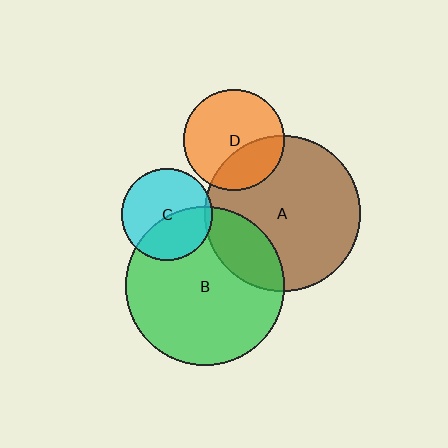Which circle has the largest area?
Circle B (green).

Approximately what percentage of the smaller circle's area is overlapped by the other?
Approximately 20%.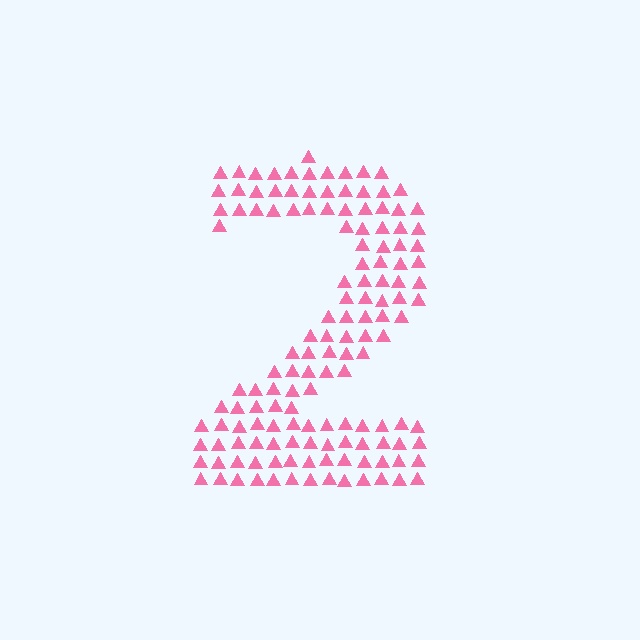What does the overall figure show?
The overall figure shows the digit 2.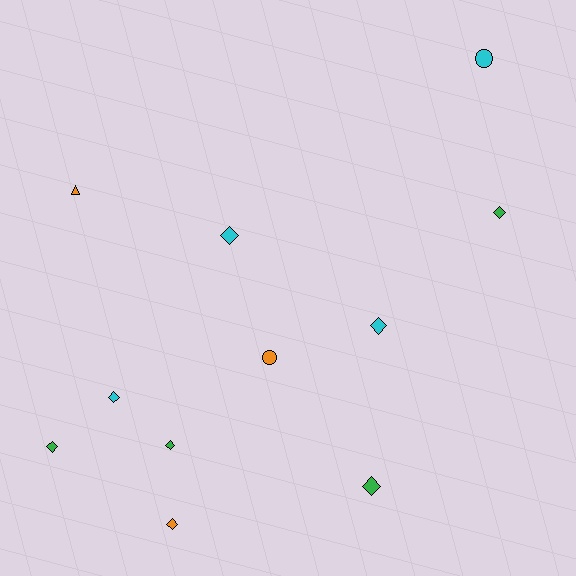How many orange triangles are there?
There is 1 orange triangle.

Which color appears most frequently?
Green, with 4 objects.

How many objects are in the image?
There are 11 objects.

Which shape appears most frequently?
Diamond, with 8 objects.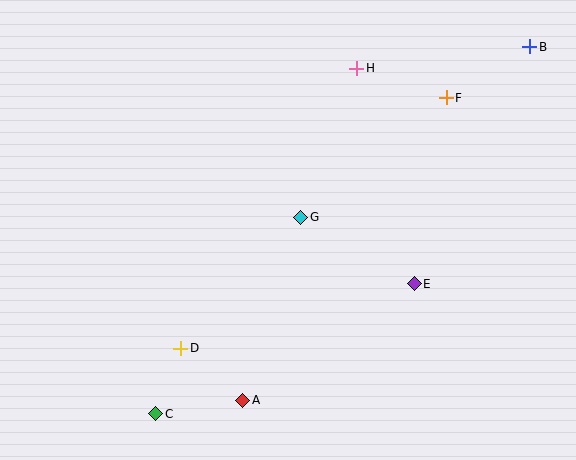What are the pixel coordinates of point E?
Point E is at (414, 284).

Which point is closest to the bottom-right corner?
Point E is closest to the bottom-right corner.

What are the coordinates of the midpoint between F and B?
The midpoint between F and B is at (488, 72).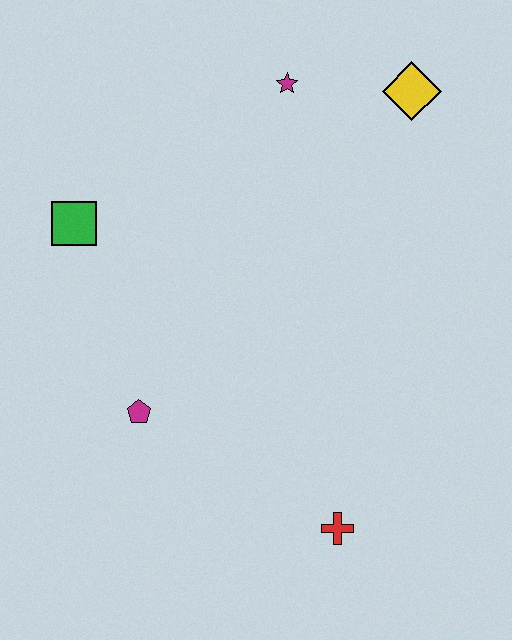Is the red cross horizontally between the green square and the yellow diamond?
Yes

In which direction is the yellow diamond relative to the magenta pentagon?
The yellow diamond is above the magenta pentagon.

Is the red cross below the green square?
Yes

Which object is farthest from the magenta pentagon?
The yellow diamond is farthest from the magenta pentagon.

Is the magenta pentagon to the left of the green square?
No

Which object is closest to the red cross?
The magenta pentagon is closest to the red cross.